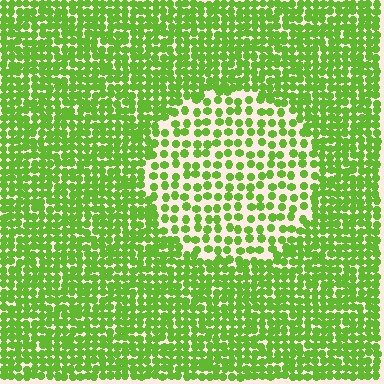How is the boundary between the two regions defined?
The boundary is defined by a change in element density (approximately 2.0x ratio). All elements are the same color, size, and shape.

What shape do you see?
I see a circle.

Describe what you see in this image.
The image contains small lime elements arranged at two different densities. A circle-shaped region is visible where the elements are less densely packed than the surrounding area.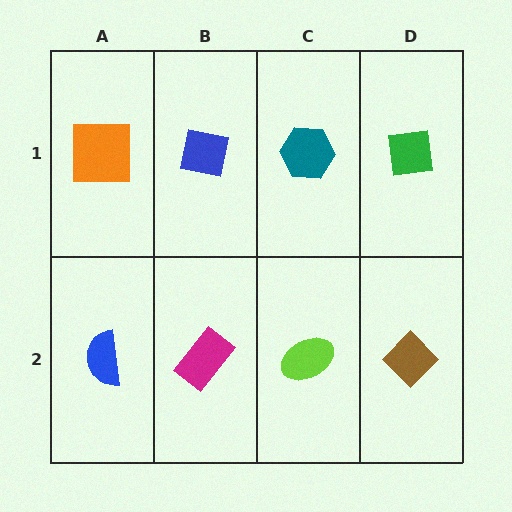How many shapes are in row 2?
4 shapes.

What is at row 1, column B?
A blue square.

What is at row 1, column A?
An orange square.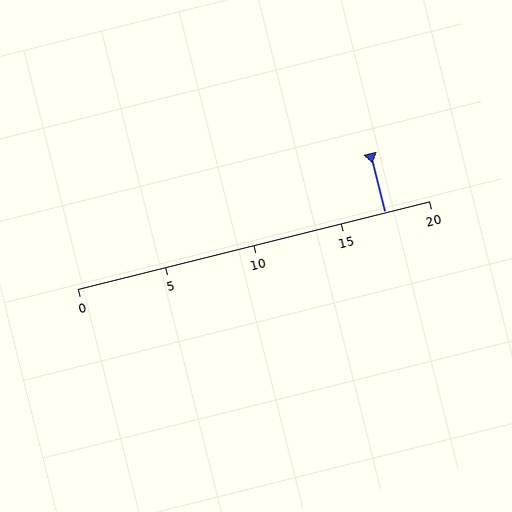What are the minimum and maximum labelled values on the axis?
The axis runs from 0 to 20.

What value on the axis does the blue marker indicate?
The marker indicates approximately 17.5.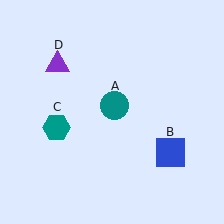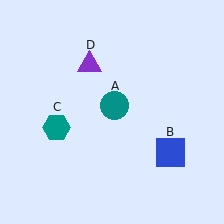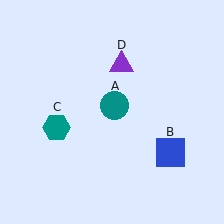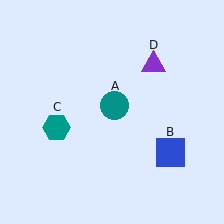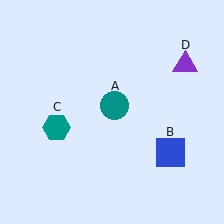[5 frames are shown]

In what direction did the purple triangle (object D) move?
The purple triangle (object D) moved right.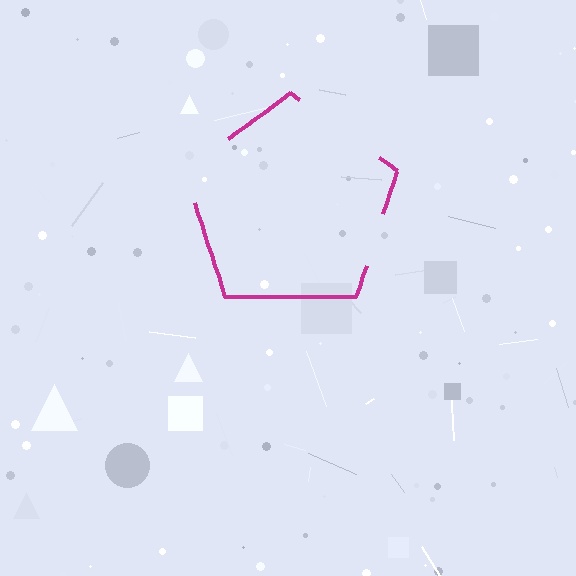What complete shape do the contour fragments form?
The contour fragments form a pentagon.